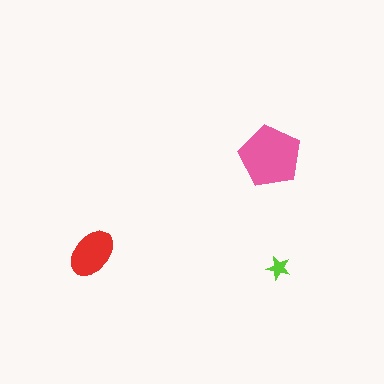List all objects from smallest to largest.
The lime star, the red ellipse, the pink pentagon.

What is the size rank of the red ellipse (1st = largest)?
2nd.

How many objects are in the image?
There are 3 objects in the image.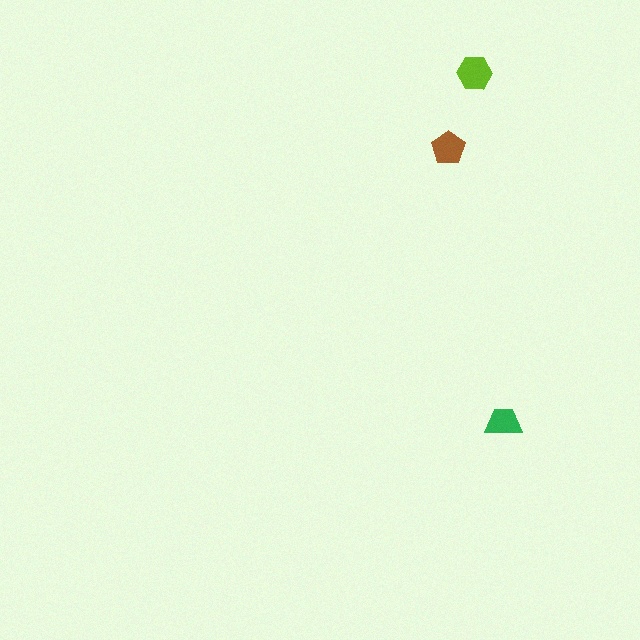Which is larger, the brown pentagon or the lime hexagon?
The lime hexagon.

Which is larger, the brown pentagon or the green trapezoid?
The brown pentagon.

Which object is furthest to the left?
The brown pentagon is leftmost.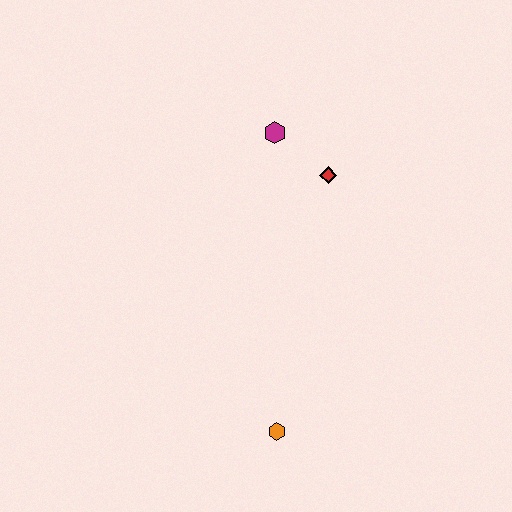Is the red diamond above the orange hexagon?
Yes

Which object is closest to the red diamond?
The magenta hexagon is closest to the red diamond.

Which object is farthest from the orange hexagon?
The magenta hexagon is farthest from the orange hexagon.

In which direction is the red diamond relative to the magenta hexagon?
The red diamond is to the right of the magenta hexagon.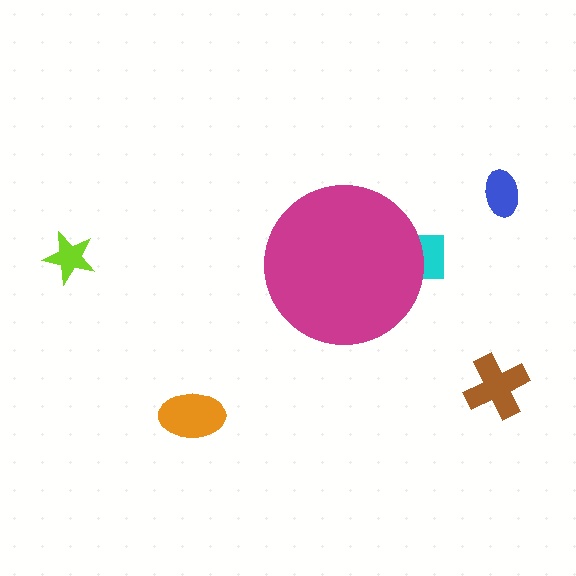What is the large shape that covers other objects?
A magenta circle.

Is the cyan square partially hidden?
Yes, the cyan square is partially hidden behind the magenta circle.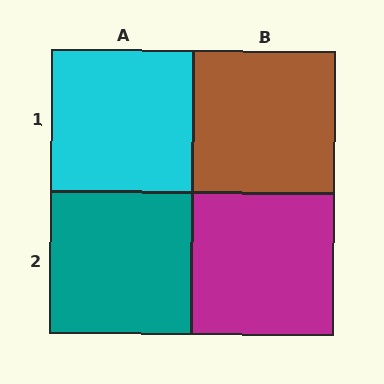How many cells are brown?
1 cell is brown.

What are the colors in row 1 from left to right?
Cyan, brown.